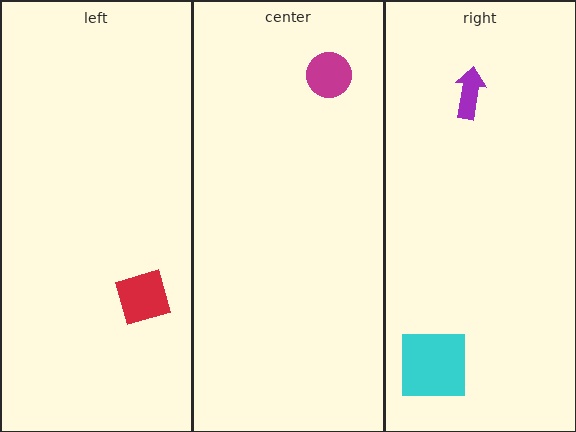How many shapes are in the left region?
1.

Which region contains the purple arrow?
The right region.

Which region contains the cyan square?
The right region.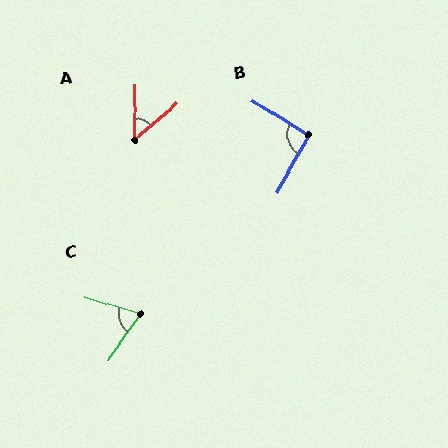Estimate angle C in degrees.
Approximately 72 degrees.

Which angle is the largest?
B, at approximately 93 degrees.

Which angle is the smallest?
A, at approximately 49 degrees.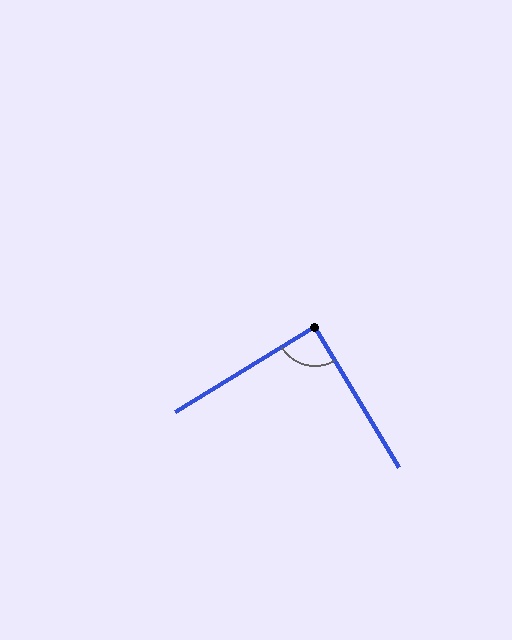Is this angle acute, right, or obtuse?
It is approximately a right angle.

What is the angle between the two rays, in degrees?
Approximately 90 degrees.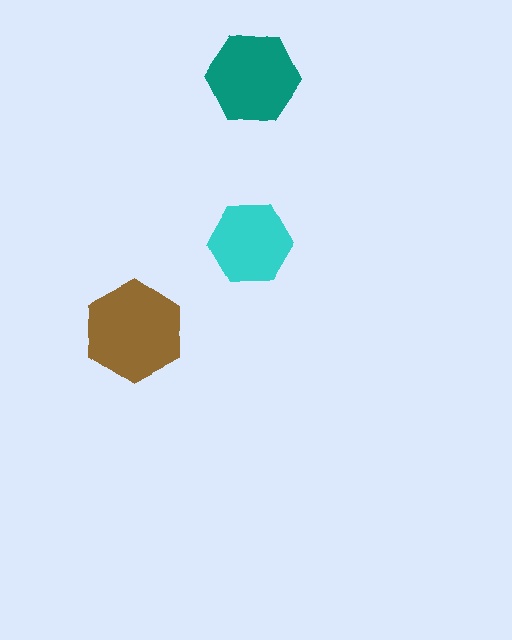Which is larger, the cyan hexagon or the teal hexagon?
The teal one.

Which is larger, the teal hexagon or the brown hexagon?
The brown one.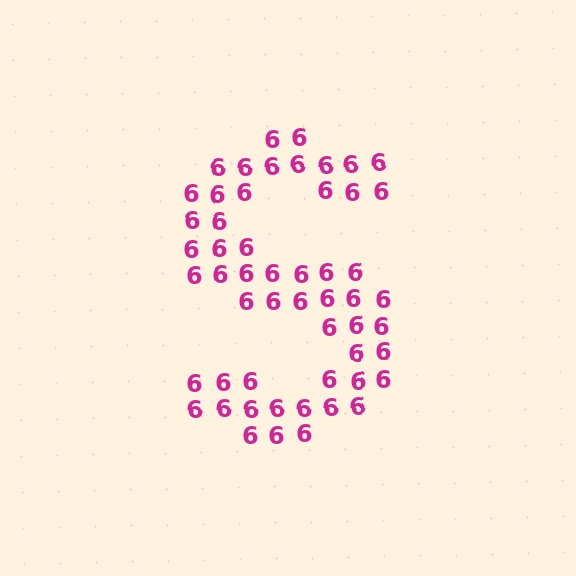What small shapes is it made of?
It is made of small digit 6's.